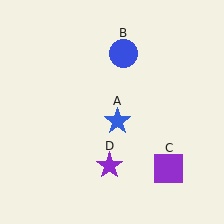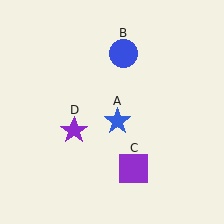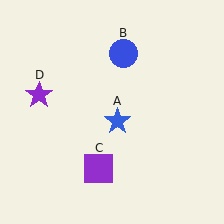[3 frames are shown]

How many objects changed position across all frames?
2 objects changed position: purple square (object C), purple star (object D).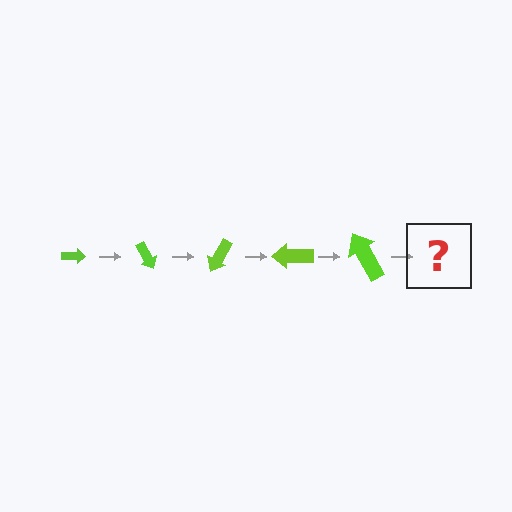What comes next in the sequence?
The next element should be an arrow, larger than the previous one and rotated 300 degrees from the start.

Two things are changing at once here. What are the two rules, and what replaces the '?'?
The two rules are that the arrow grows larger each step and it rotates 60 degrees each step. The '?' should be an arrow, larger than the previous one and rotated 300 degrees from the start.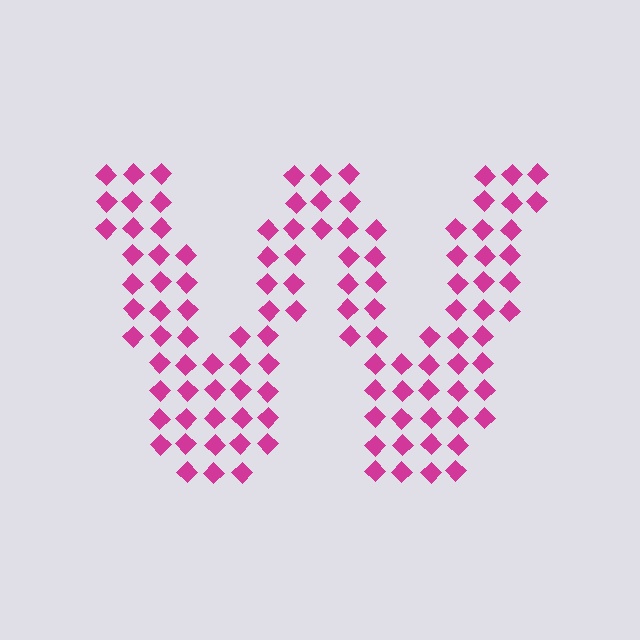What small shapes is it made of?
It is made of small diamonds.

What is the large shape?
The large shape is the letter W.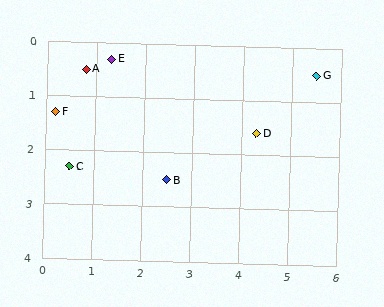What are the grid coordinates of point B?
Point B is at approximately (2.5, 2.5).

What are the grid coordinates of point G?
Point G is at approximately (5.5, 0.5).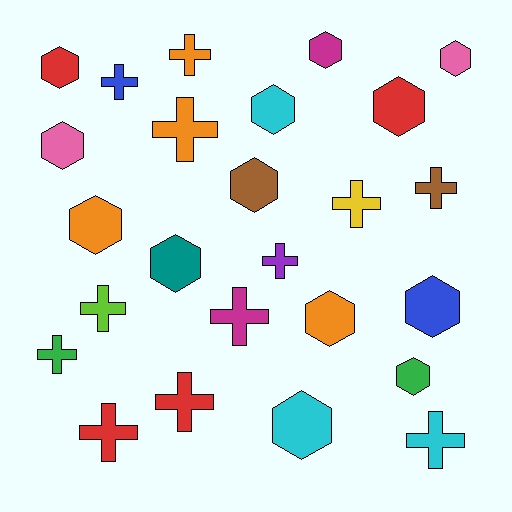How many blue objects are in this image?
There are 2 blue objects.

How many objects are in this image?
There are 25 objects.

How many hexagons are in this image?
There are 13 hexagons.